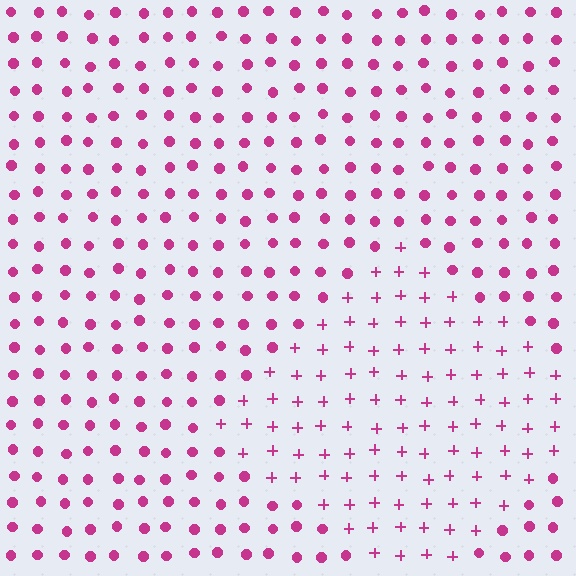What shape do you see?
I see a diamond.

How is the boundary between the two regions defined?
The boundary is defined by a change in element shape: plus signs inside vs. circles outside. All elements share the same color and spacing.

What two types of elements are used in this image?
The image uses plus signs inside the diamond region and circles outside it.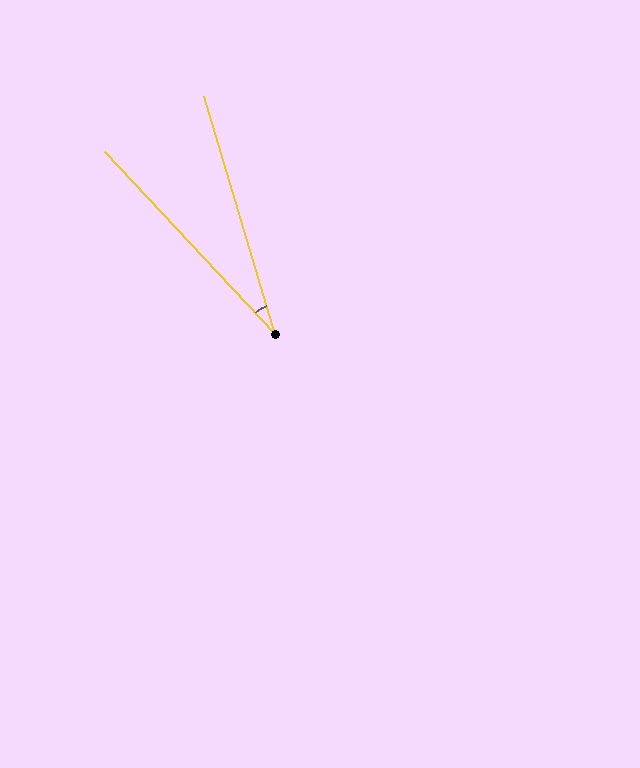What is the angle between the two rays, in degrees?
Approximately 27 degrees.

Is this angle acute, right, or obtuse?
It is acute.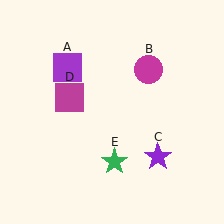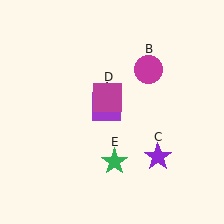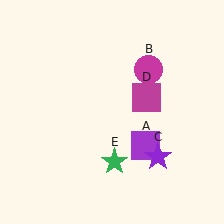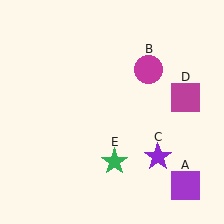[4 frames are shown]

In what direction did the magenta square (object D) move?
The magenta square (object D) moved right.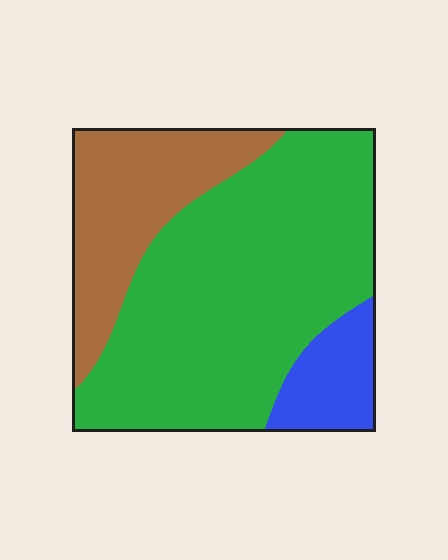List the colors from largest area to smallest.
From largest to smallest: green, brown, blue.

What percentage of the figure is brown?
Brown takes up between a quarter and a half of the figure.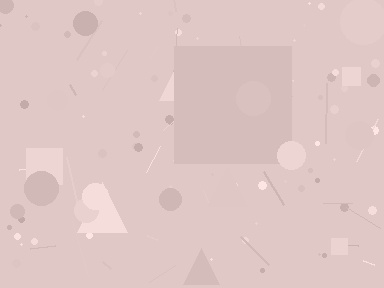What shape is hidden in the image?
A square is hidden in the image.